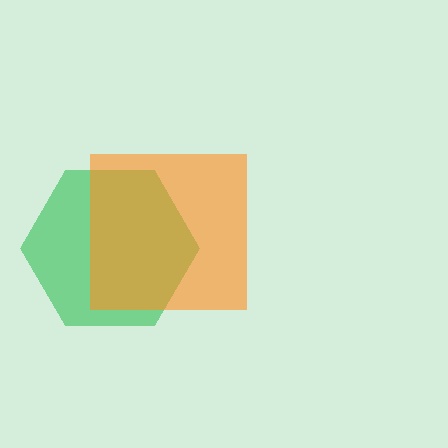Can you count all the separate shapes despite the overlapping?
Yes, there are 2 separate shapes.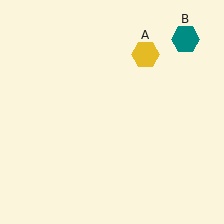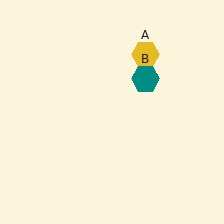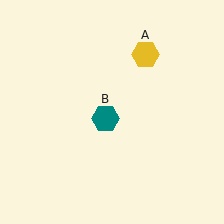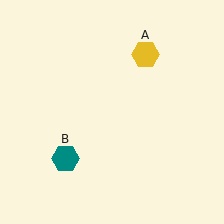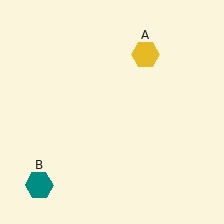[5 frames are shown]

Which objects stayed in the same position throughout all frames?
Yellow hexagon (object A) remained stationary.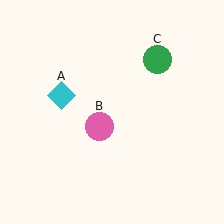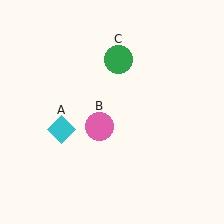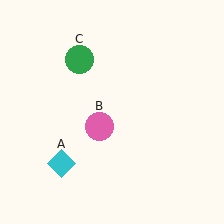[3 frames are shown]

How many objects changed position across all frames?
2 objects changed position: cyan diamond (object A), green circle (object C).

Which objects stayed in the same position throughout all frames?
Pink circle (object B) remained stationary.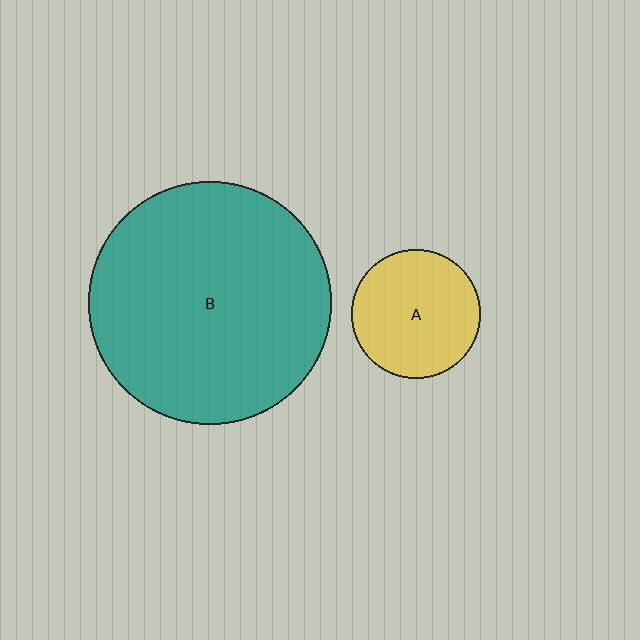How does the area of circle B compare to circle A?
Approximately 3.5 times.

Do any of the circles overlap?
No, none of the circles overlap.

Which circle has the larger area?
Circle B (teal).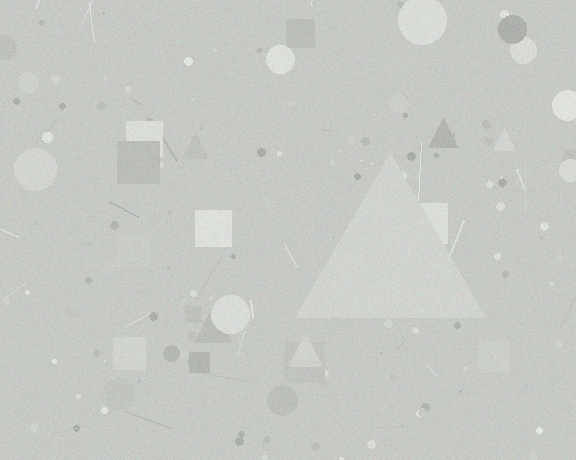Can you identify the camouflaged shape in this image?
The camouflaged shape is a triangle.